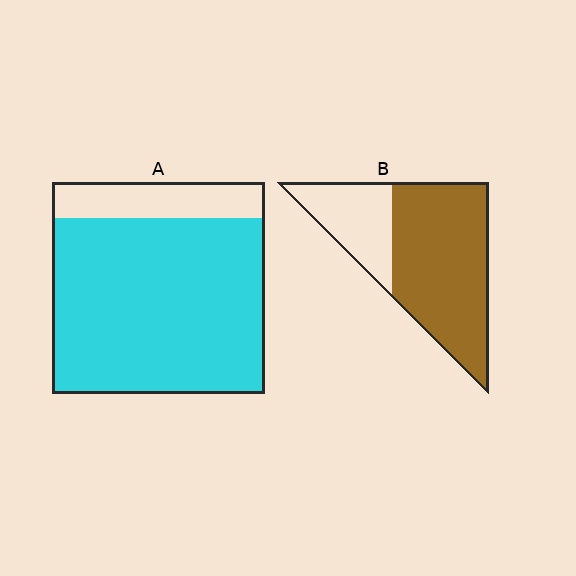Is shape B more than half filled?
Yes.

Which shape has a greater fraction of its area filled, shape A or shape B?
Shape A.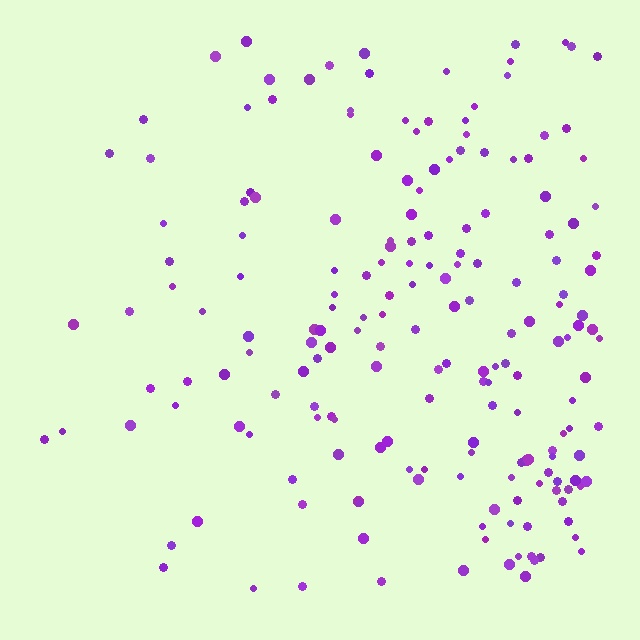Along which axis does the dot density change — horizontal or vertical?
Horizontal.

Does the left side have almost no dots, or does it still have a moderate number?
Still a moderate number, just noticeably fewer than the right.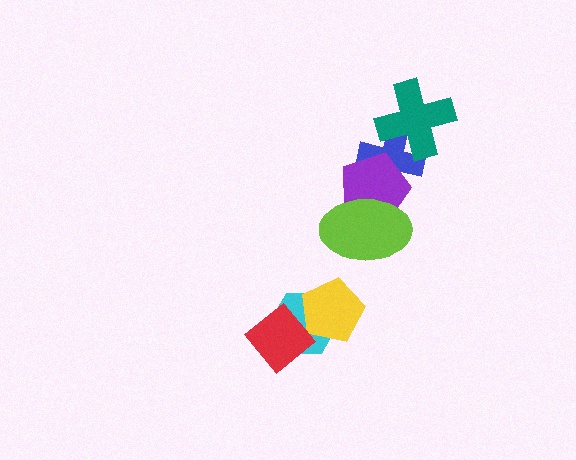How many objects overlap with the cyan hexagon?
2 objects overlap with the cyan hexagon.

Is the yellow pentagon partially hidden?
Yes, it is partially covered by another shape.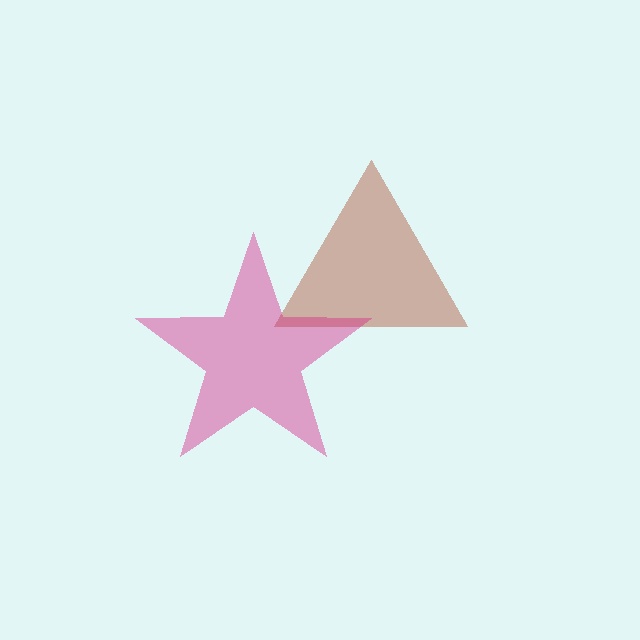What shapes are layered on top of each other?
The layered shapes are: a brown triangle, a magenta star.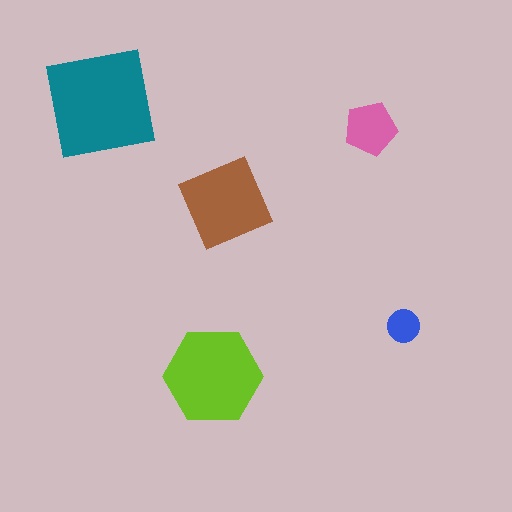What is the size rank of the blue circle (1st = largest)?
5th.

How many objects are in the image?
There are 5 objects in the image.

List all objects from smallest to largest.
The blue circle, the pink pentagon, the brown diamond, the lime hexagon, the teal square.